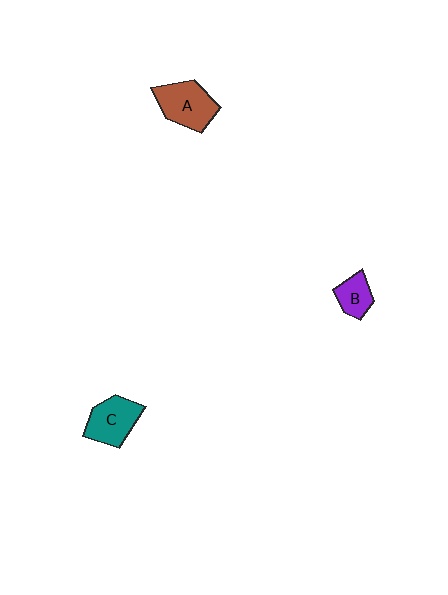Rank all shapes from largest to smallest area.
From largest to smallest: A (brown), C (teal), B (purple).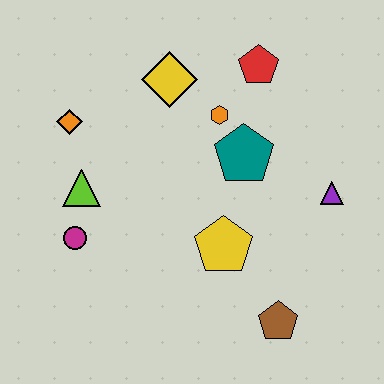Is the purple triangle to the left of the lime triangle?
No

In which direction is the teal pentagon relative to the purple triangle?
The teal pentagon is to the left of the purple triangle.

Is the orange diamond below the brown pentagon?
No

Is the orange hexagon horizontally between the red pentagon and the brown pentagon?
No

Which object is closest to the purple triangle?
The teal pentagon is closest to the purple triangle.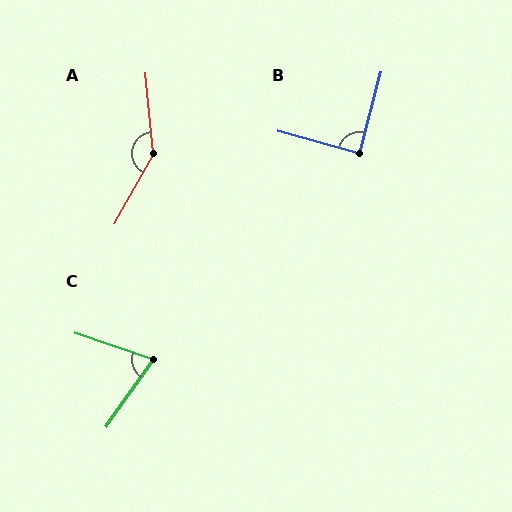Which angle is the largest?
A, at approximately 145 degrees.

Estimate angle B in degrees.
Approximately 90 degrees.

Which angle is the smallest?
C, at approximately 74 degrees.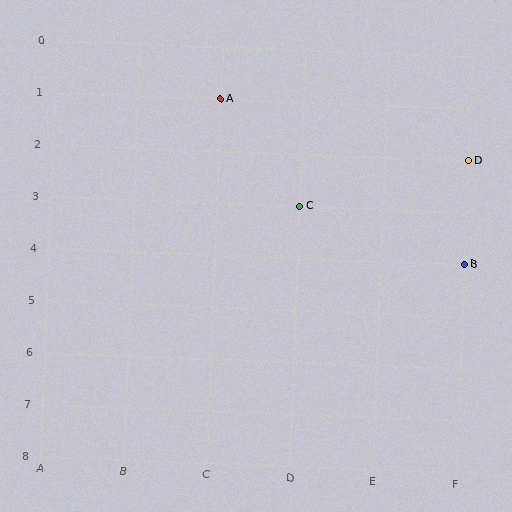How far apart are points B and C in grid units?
Points B and C are 2 columns and 1 row apart (about 2.2 grid units diagonally).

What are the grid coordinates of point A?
Point A is at grid coordinates (C, 1).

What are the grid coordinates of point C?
Point C is at grid coordinates (D, 3).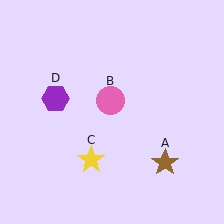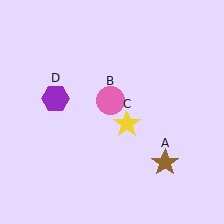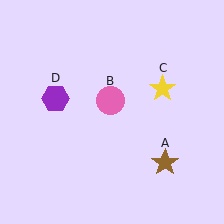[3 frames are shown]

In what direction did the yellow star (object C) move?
The yellow star (object C) moved up and to the right.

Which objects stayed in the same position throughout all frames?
Brown star (object A) and pink circle (object B) and purple hexagon (object D) remained stationary.